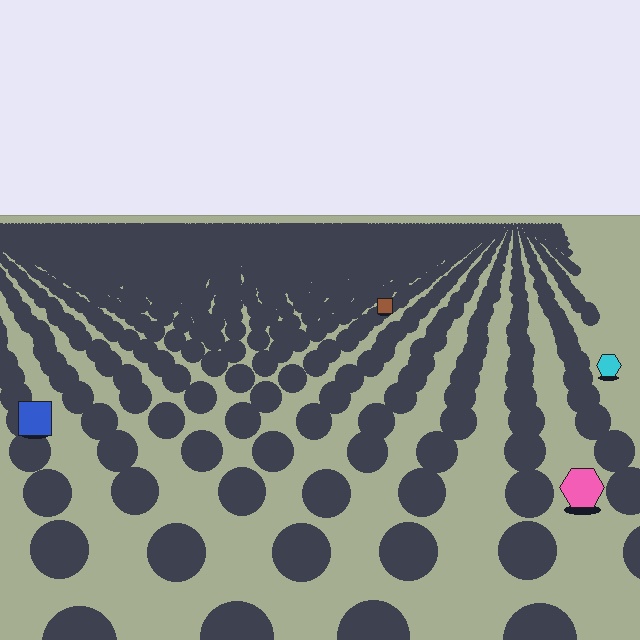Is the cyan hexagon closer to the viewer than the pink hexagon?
No. The pink hexagon is closer — you can tell from the texture gradient: the ground texture is coarser near it.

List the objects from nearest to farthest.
From nearest to farthest: the pink hexagon, the blue square, the cyan hexagon, the brown square.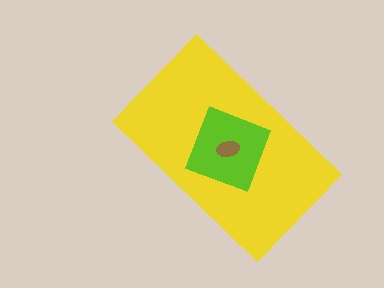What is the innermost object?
The brown ellipse.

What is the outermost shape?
The yellow rectangle.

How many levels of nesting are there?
3.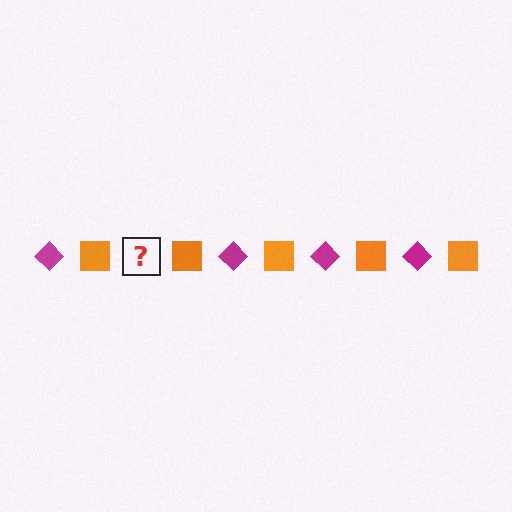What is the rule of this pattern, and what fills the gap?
The rule is that the pattern alternates between magenta diamond and orange square. The gap should be filled with a magenta diamond.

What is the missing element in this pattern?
The missing element is a magenta diamond.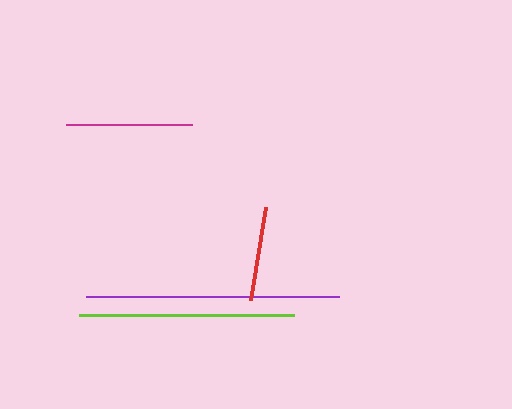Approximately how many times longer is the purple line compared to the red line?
The purple line is approximately 2.7 times the length of the red line.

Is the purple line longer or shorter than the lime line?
The purple line is longer than the lime line.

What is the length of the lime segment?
The lime segment is approximately 215 pixels long.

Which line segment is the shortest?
The red line is the shortest at approximately 95 pixels.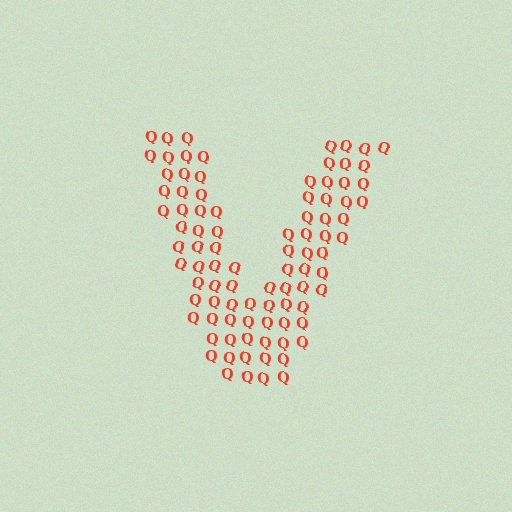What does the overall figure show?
The overall figure shows the letter V.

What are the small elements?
The small elements are letter Q's.